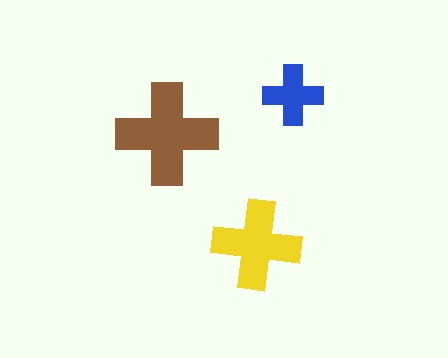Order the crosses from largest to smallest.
the brown one, the yellow one, the blue one.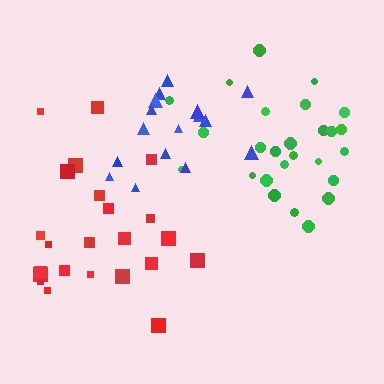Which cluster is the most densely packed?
Blue.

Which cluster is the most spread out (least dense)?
Green.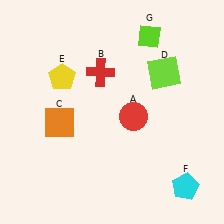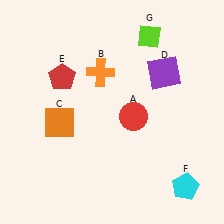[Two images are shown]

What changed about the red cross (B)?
In Image 1, B is red. In Image 2, it changed to orange.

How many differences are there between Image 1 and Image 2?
There are 3 differences between the two images.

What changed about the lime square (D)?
In Image 1, D is lime. In Image 2, it changed to purple.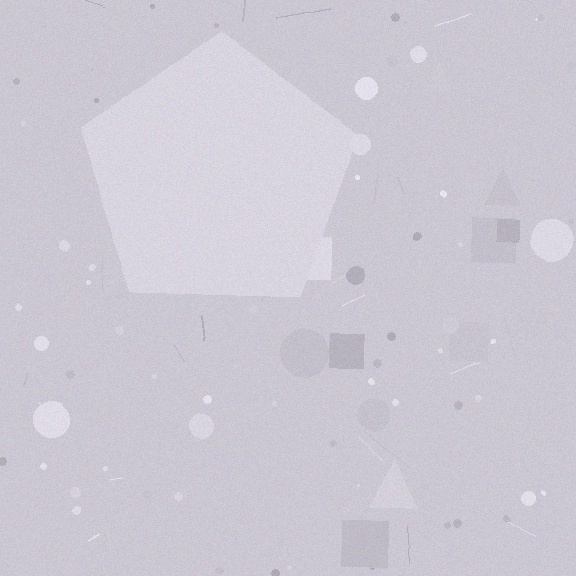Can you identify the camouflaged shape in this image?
The camouflaged shape is a pentagon.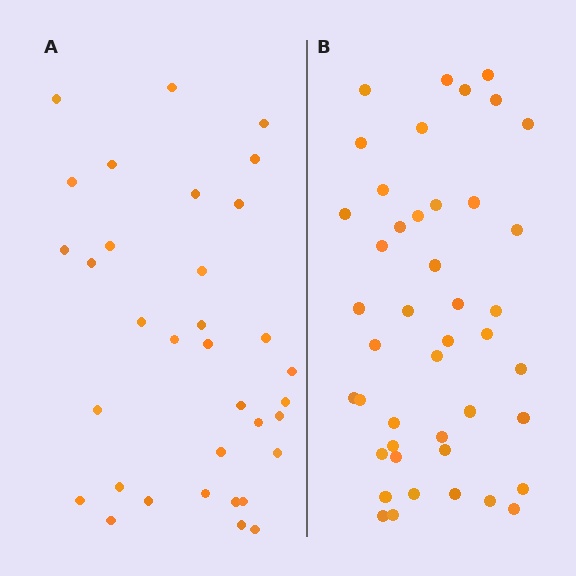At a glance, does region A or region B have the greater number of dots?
Region B (the right region) has more dots.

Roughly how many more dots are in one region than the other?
Region B has roughly 10 or so more dots than region A.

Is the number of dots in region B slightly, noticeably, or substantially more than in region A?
Region B has noticeably more, but not dramatically so. The ratio is roughly 1.3 to 1.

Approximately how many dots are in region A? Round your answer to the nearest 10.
About 30 dots. (The exact count is 34, which rounds to 30.)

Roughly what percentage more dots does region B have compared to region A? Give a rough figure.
About 30% more.